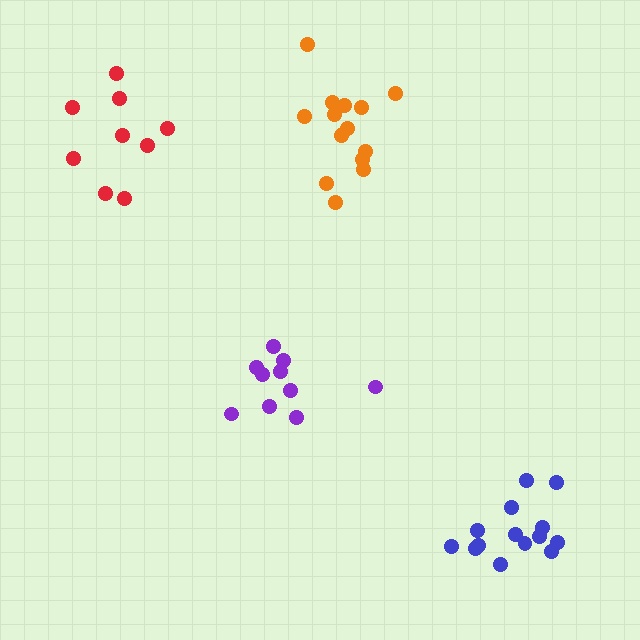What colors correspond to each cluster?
The clusters are colored: red, purple, orange, blue.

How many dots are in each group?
Group 1: 9 dots, Group 2: 10 dots, Group 3: 15 dots, Group 4: 14 dots (48 total).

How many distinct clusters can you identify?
There are 4 distinct clusters.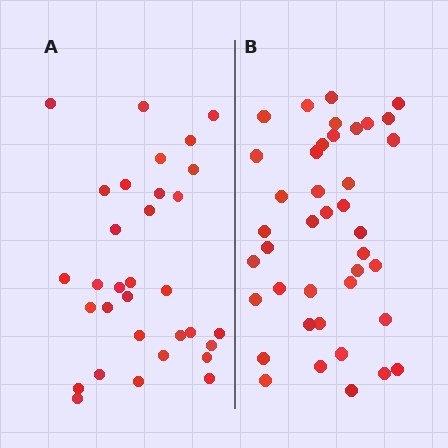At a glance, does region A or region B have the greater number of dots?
Region B (the right region) has more dots.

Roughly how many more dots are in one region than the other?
Region B has roughly 8 or so more dots than region A.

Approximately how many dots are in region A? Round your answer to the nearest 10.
About 30 dots. (The exact count is 32, which rounds to 30.)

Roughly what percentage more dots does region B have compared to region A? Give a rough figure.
About 25% more.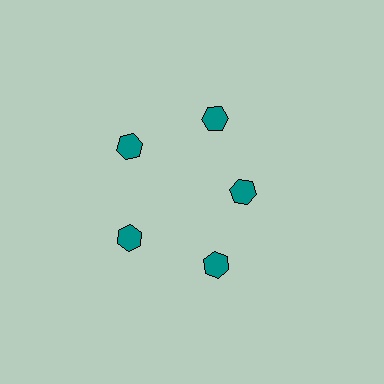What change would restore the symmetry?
The symmetry would be restored by moving it outward, back onto the ring so that all 5 hexagons sit at equal angles and equal distance from the center.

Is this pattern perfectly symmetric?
No. The 5 teal hexagons are arranged in a ring, but one element near the 3 o'clock position is pulled inward toward the center, breaking the 5-fold rotational symmetry.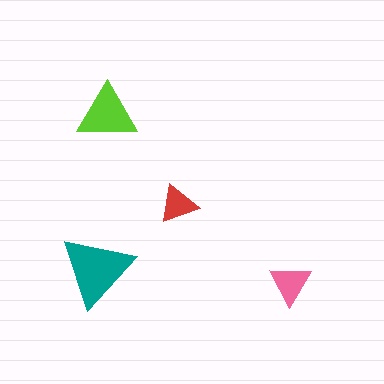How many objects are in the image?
There are 4 objects in the image.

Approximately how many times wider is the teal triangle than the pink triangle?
About 1.5 times wider.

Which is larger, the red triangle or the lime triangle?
The lime one.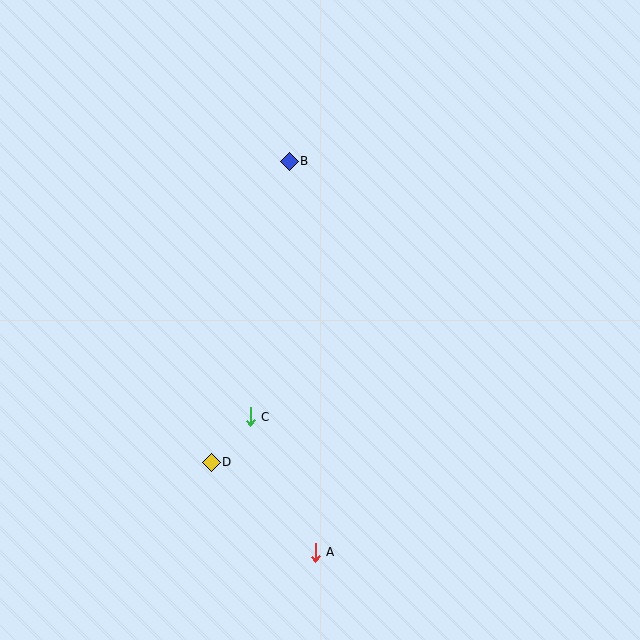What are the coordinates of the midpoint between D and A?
The midpoint between D and A is at (263, 507).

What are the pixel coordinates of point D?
Point D is at (211, 462).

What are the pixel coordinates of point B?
Point B is at (289, 161).